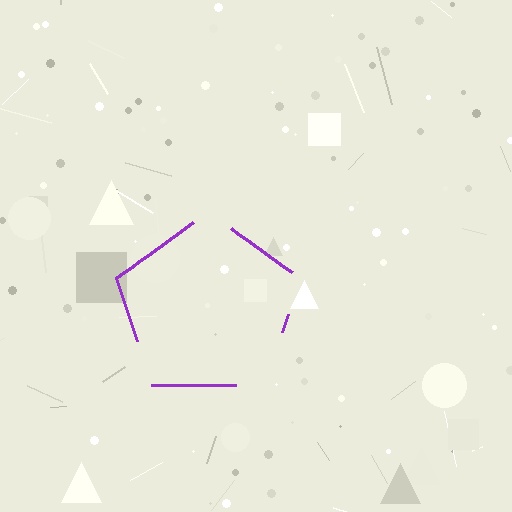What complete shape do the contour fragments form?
The contour fragments form a pentagon.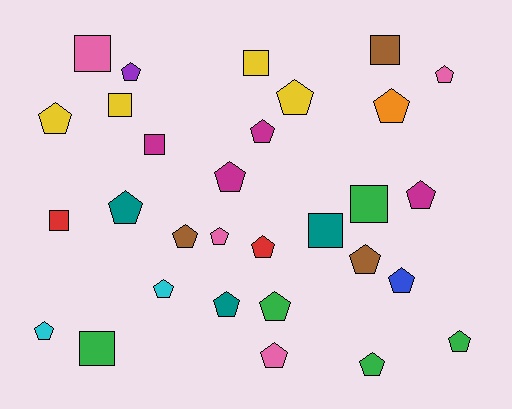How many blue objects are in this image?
There is 1 blue object.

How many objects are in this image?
There are 30 objects.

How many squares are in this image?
There are 9 squares.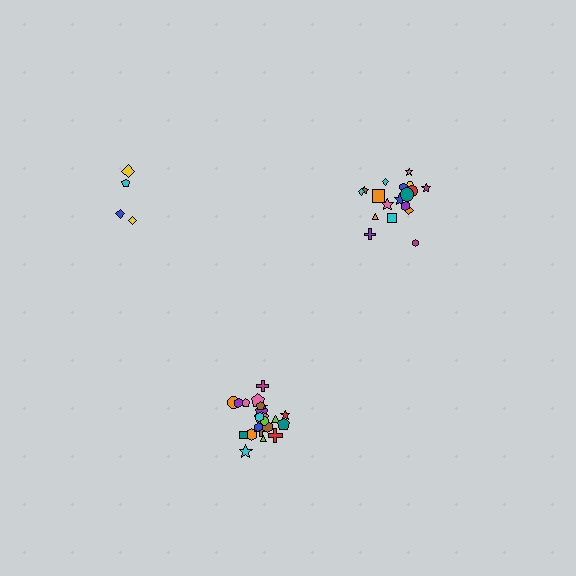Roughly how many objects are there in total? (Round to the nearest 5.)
Roughly 45 objects in total.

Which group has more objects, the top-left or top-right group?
The top-right group.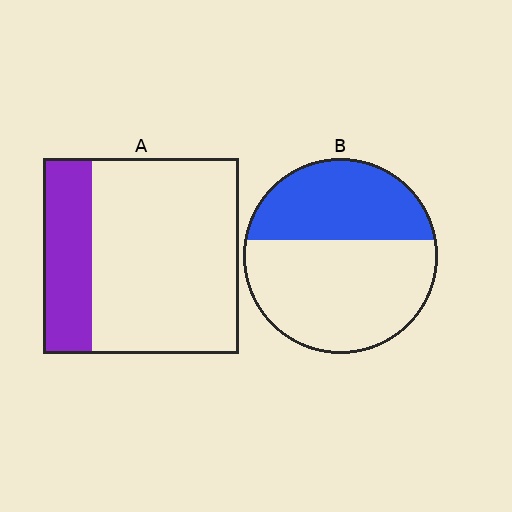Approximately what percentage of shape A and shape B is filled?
A is approximately 25% and B is approximately 40%.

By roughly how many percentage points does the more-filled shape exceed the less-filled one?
By roughly 15 percentage points (B over A).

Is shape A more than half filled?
No.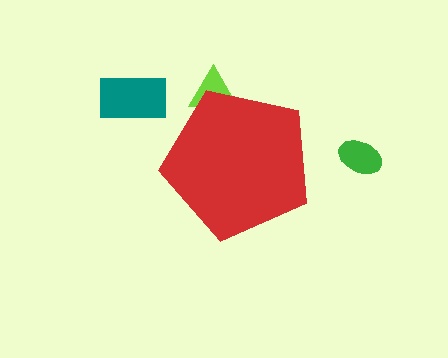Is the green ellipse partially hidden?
No, the green ellipse is fully visible.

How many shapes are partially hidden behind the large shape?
1 shape is partially hidden.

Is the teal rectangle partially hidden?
No, the teal rectangle is fully visible.